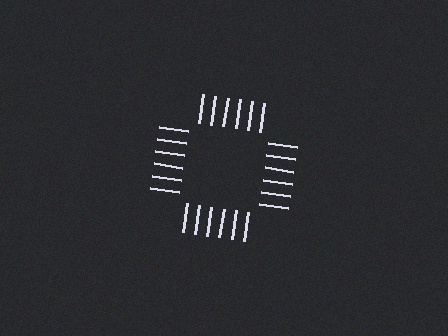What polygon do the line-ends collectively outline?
An illusory square — the line segments terminate on its edges but no continuous stroke is drawn.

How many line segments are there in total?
24 — 6 along each of the 4 edges.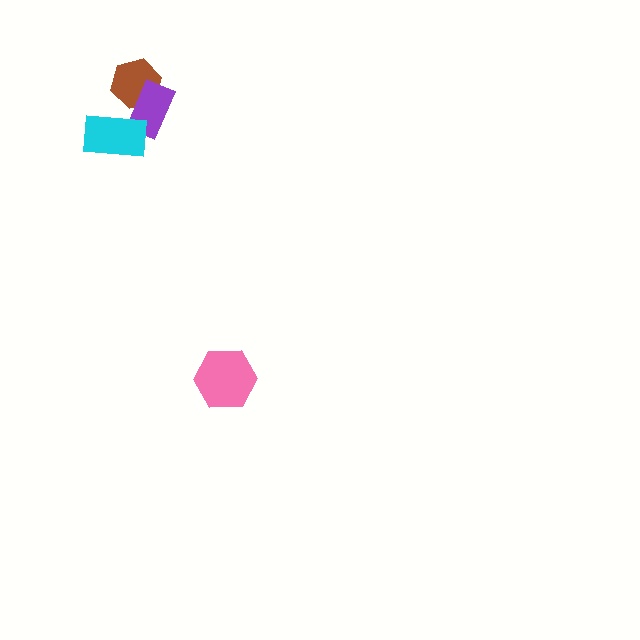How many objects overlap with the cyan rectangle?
1 object overlaps with the cyan rectangle.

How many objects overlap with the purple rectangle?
2 objects overlap with the purple rectangle.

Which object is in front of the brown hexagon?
The purple rectangle is in front of the brown hexagon.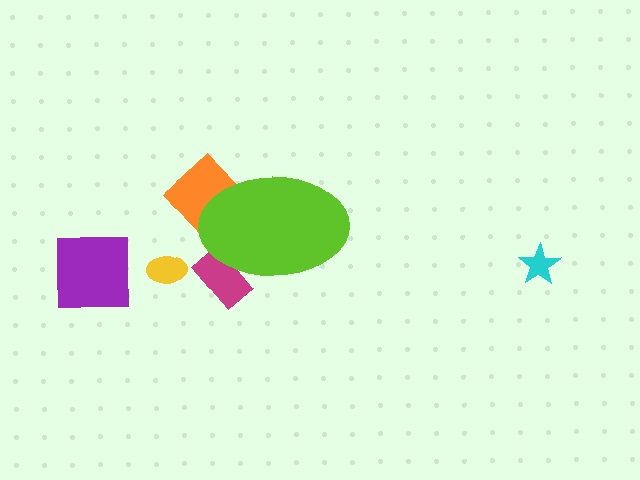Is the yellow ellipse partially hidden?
No, the yellow ellipse is fully visible.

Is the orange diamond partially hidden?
Yes, the orange diamond is partially hidden behind the lime ellipse.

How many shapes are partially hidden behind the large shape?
2 shapes are partially hidden.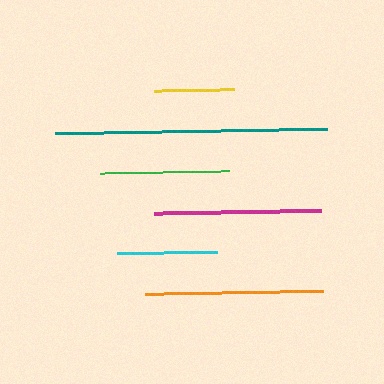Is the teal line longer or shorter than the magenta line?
The teal line is longer than the magenta line.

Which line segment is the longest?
The teal line is the longest at approximately 272 pixels.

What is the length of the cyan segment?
The cyan segment is approximately 100 pixels long.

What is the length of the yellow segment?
The yellow segment is approximately 80 pixels long.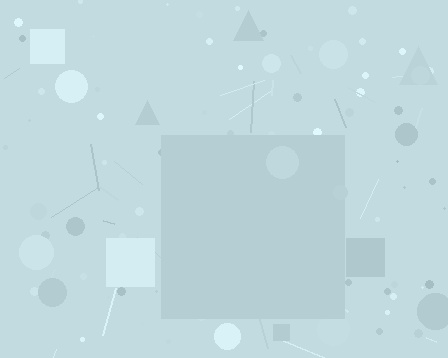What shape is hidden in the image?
A square is hidden in the image.